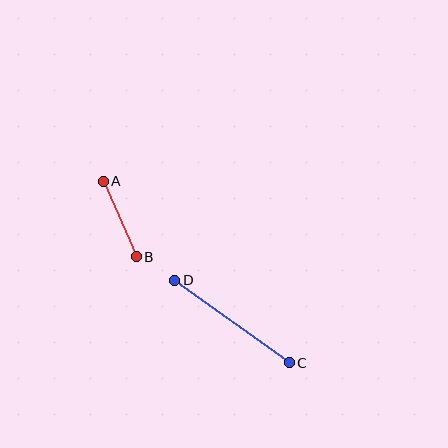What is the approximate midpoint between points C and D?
The midpoint is at approximately (232, 322) pixels.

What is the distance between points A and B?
The distance is approximately 82 pixels.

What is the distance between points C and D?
The distance is approximately 141 pixels.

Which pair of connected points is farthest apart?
Points C and D are farthest apart.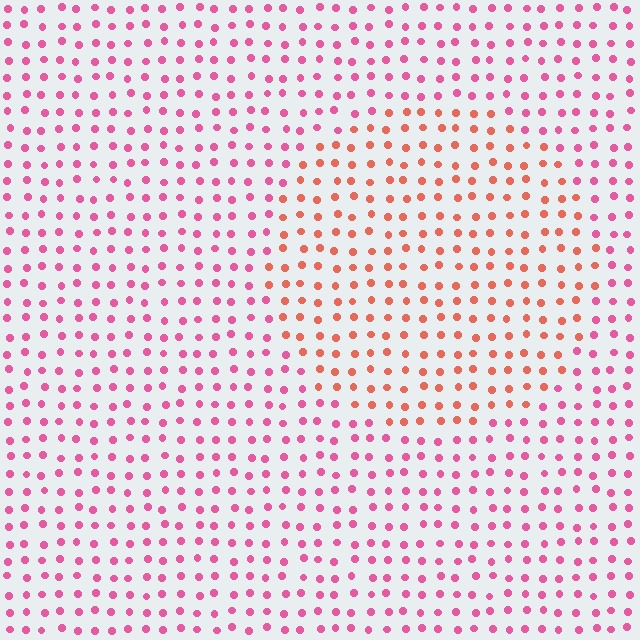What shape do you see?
I see a circle.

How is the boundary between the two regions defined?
The boundary is defined purely by a slight shift in hue (about 37 degrees). Spacing, size, and orientation are identical on both sides.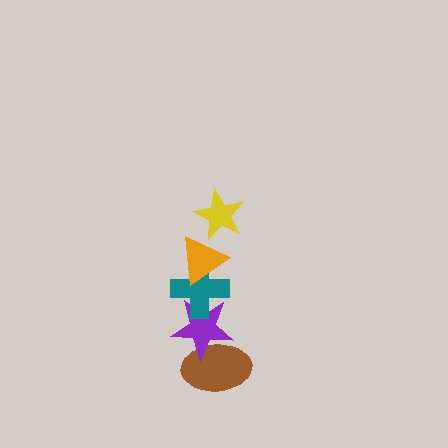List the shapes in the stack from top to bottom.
From top to bottom: the yellow star, the orange triangle, the teal cross, the purple star, the brown ellipse.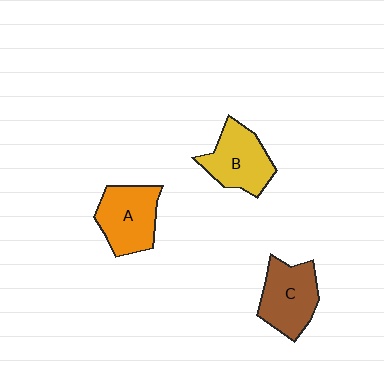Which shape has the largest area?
Shape C (brown).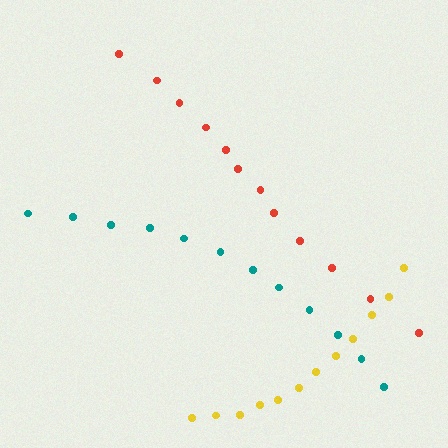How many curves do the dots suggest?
There are 3 distinct paths.